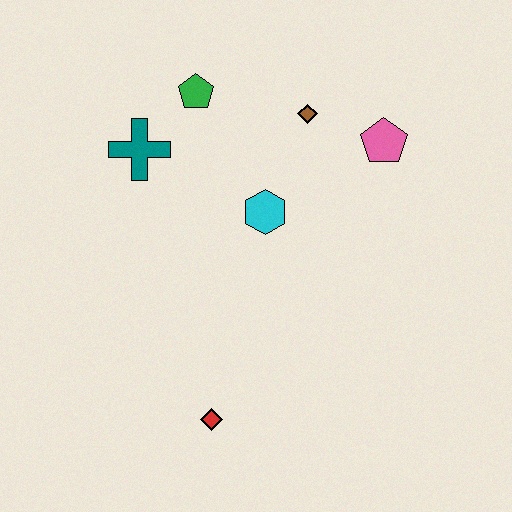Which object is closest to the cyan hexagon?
The brown diamond is closest to the cyan hexagon.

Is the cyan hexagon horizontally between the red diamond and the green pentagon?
No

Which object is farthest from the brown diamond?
The red diamond is farthest from the brown diamond.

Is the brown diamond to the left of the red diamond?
No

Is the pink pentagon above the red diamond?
Yes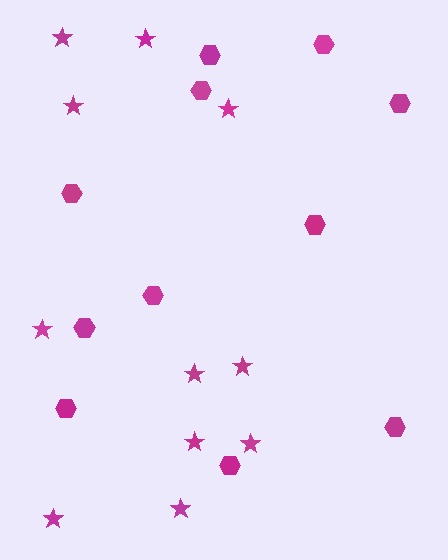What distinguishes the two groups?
There are 2 groups: one group of stars (11) and one group of hexagons (11).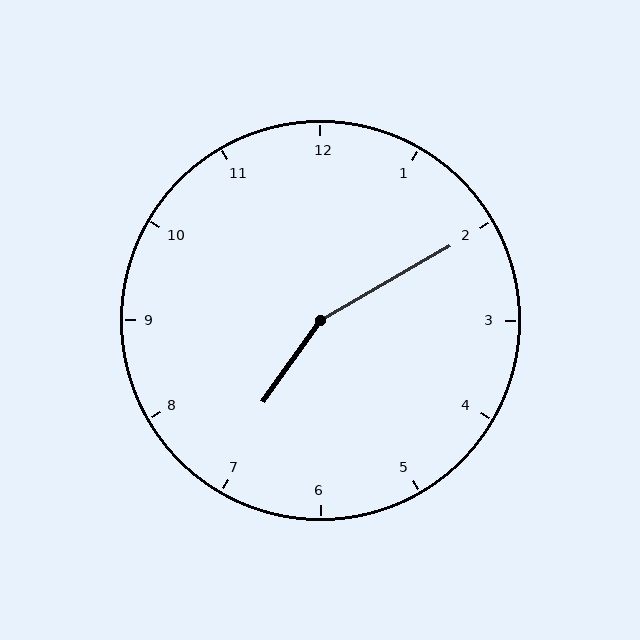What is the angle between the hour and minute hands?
Approximately 155 degrees.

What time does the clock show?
7:10.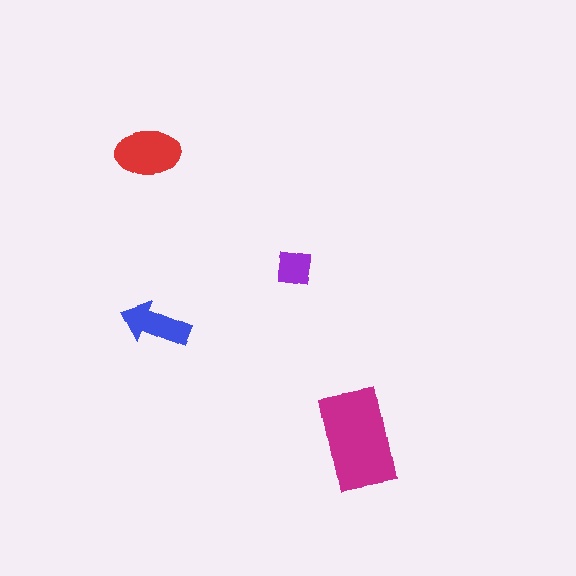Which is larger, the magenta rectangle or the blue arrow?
The magenta rectangle.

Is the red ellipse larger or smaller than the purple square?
Larger.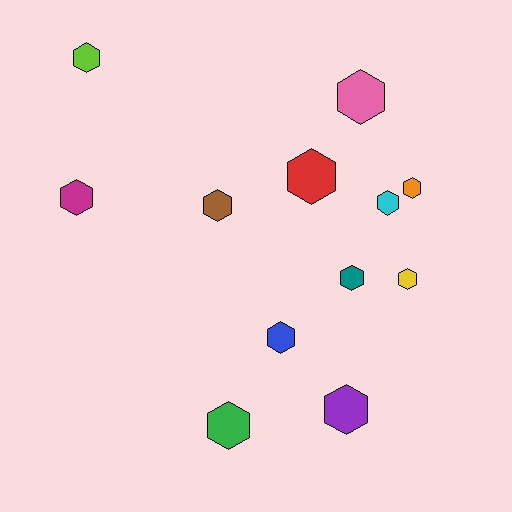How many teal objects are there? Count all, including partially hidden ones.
There is 1 teal object.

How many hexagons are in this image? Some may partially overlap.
There are 12 hexagons.